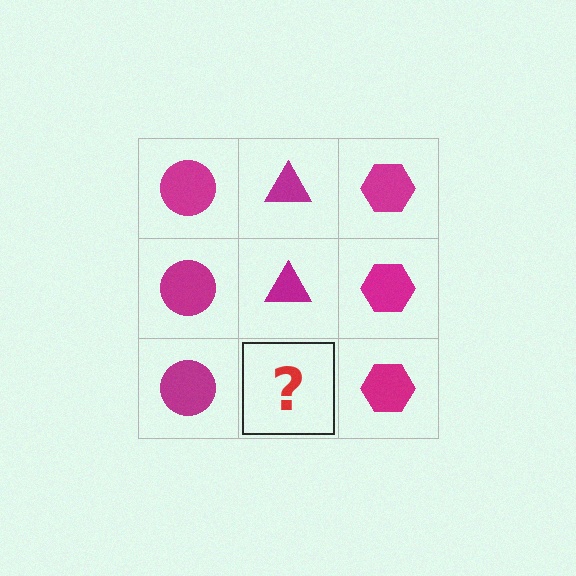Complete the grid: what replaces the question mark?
The question mark should be replaced with a magenta triangle.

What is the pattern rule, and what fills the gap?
The rule is that each column has a consistent shape. The gap should be filled with a magenta triangle.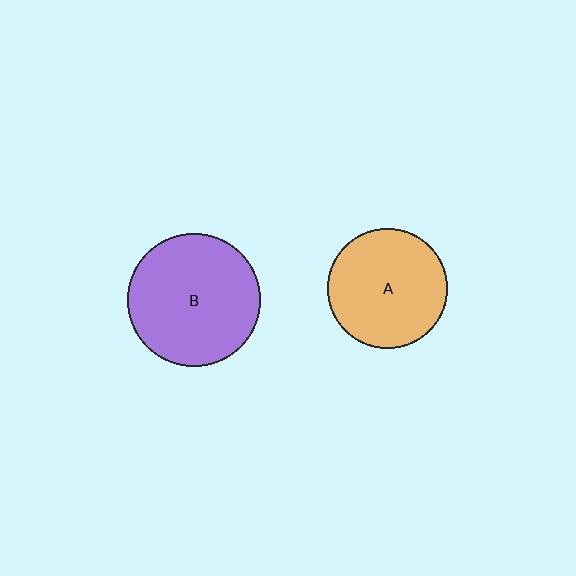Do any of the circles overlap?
No, none of the circles overlap.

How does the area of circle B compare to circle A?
Approximately 1.2 times.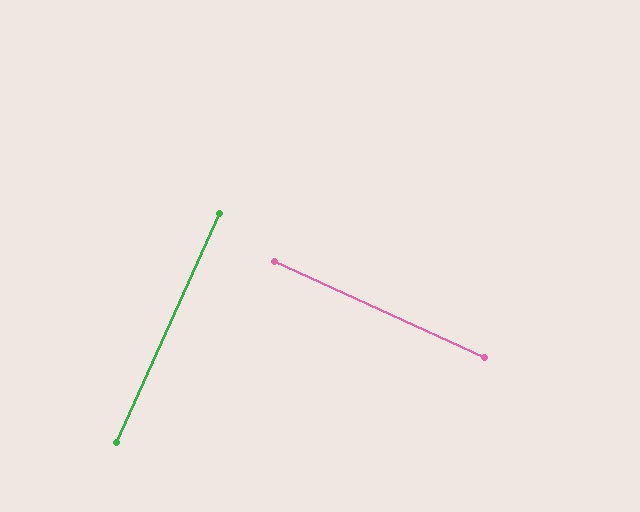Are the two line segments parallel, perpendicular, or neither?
Perpendicular — they meet at approximately 90°.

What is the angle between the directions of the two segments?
Approximately 90 degrees.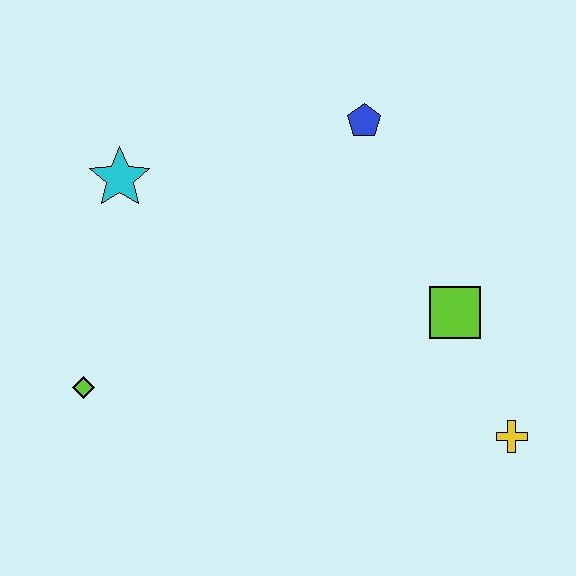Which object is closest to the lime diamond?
The cyan star is closest to the lime diamond.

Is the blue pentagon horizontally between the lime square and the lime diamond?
Yes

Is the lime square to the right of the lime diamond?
Yes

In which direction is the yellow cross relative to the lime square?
The yellow cross is below the lime square.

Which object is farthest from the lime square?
The lime diamond is farthest from the lime square.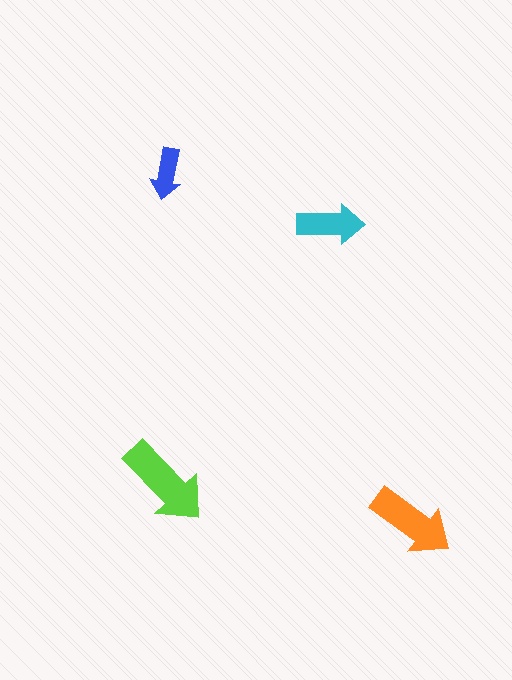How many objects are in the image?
There are 4 objects in the image.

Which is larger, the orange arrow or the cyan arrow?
The orange one.